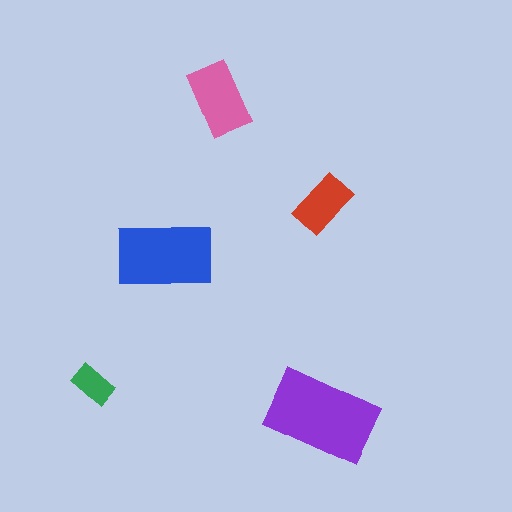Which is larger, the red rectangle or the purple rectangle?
The purple one.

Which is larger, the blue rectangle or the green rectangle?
The blue one.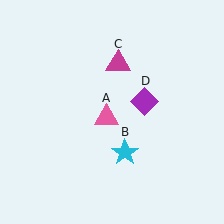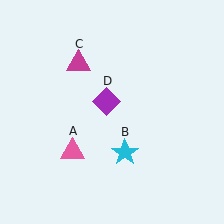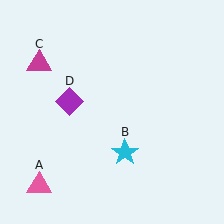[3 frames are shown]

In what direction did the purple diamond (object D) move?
The purple diamond (object D) moved left.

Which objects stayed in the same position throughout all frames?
Cyan star (object B) remained stationary.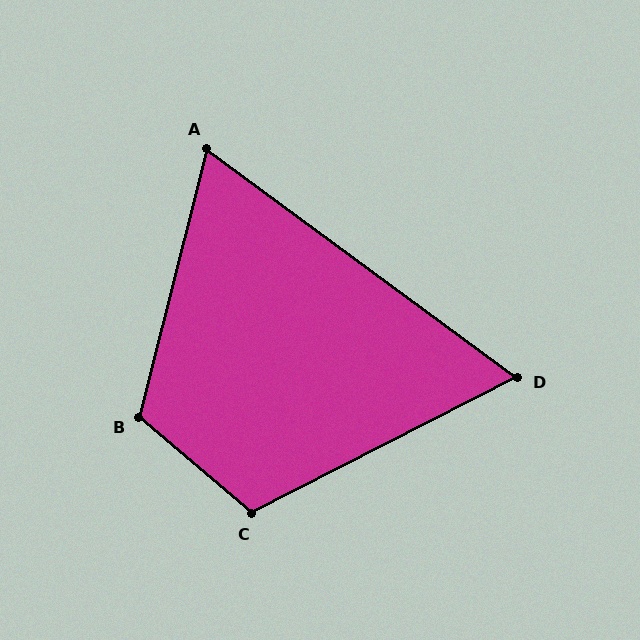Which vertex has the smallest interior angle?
D, at approximately 64 degrees.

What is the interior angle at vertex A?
Approximately 68 degrees (acute).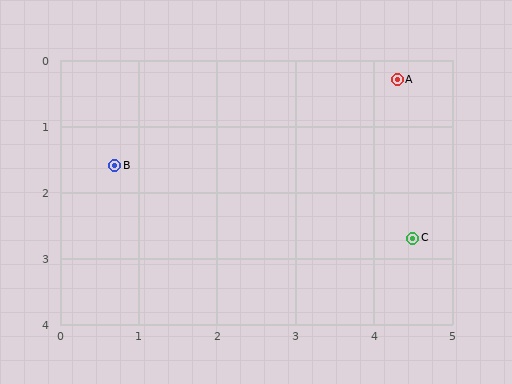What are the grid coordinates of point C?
Point C is at approximately (4.5, 2.7).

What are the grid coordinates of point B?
Point B is at approximately (0.7, 1.6).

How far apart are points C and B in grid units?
Points C and B are about 4.0 grid units apart.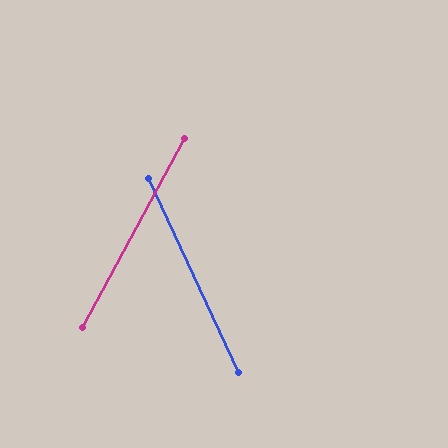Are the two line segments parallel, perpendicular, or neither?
Neither parallel nor perpendicular — they differ by about 53°.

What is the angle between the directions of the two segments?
Approximately 53 degrees.